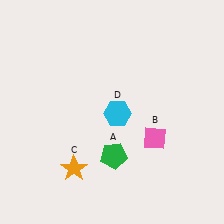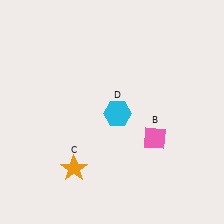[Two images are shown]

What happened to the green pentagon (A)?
The green pentagon (A) was removed in Image 2. It was in the bottom-right area of Image 1.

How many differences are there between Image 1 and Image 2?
There is 1 difference between the two images.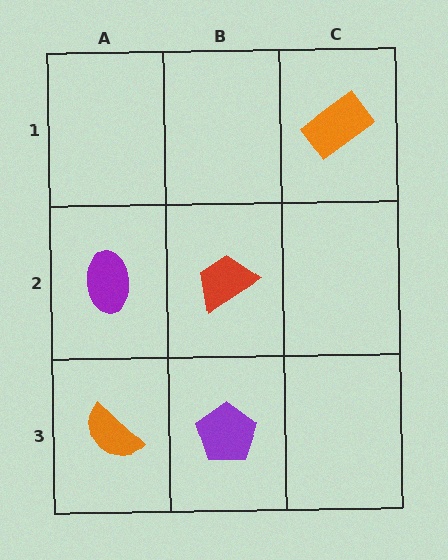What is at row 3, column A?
An orange semicircle.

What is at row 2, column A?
A purple ellipse.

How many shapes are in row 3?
2 shapes.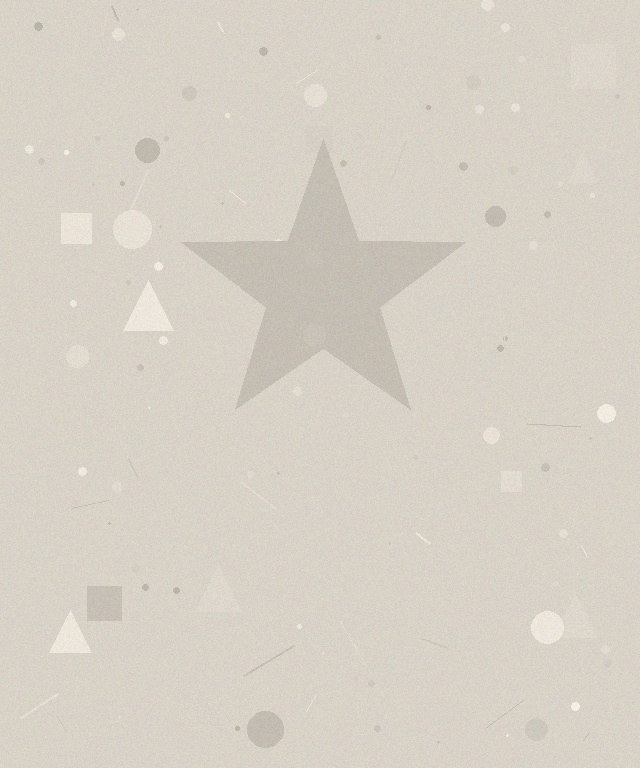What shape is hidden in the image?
A star is hidden in the image.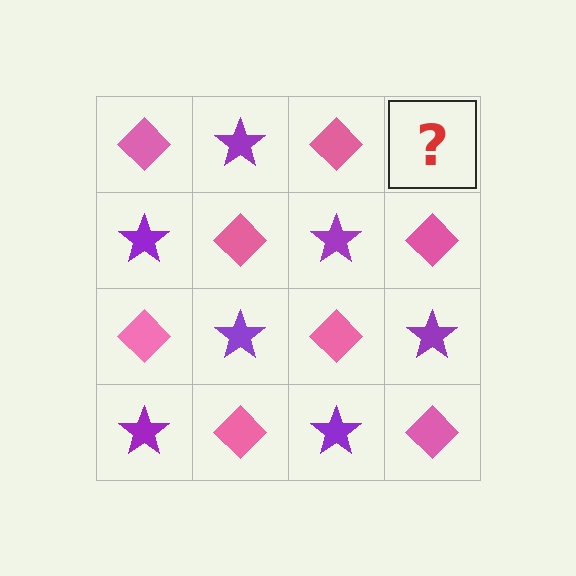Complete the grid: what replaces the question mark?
The question mark should be replaced with a purple star.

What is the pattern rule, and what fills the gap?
The rule is that it alternates pink diamond and purple star in a checkerboard pattern. The gap should be filled with a purple star.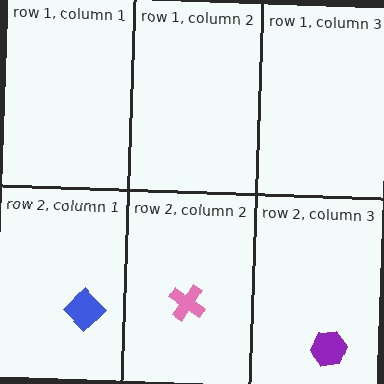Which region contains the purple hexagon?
The row 2, column 3 region.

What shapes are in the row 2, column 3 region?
The purple hexagon.